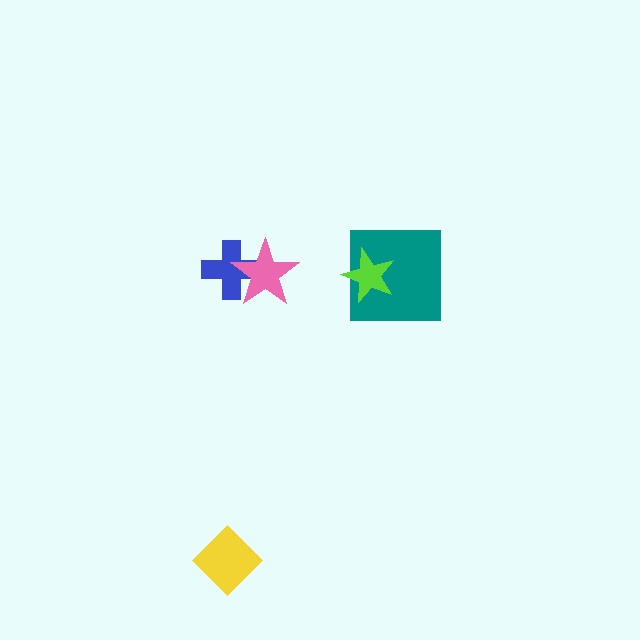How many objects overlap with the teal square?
1 object overlaps with the teal square.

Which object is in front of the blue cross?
The pink star is in front of the blue cross.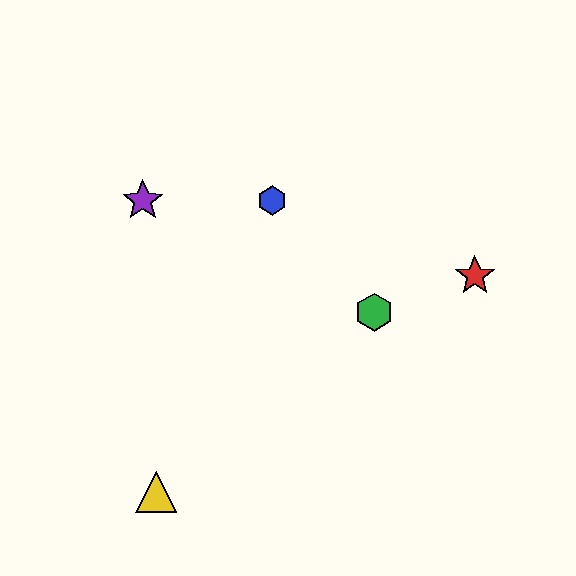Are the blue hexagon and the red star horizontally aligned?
No, the blue hexagon is at y≈200 and the red star is at y≈276.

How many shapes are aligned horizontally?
2 shapes (the blue hexagon, the purple star) are aligned horizontally.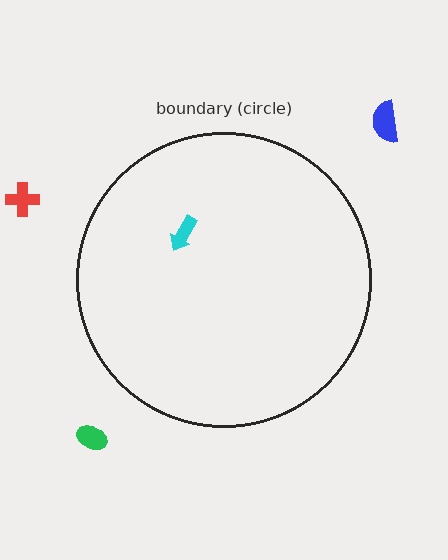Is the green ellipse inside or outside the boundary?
Outside.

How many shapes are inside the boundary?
1 inside, 3 outside.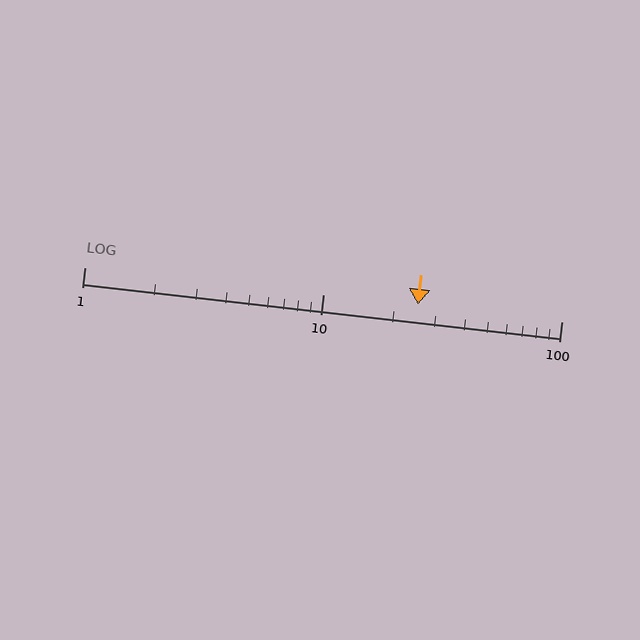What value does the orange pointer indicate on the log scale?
The pointer indicates approximately 25.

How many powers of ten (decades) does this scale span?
The scale spans 2 decades, from 1 to 100.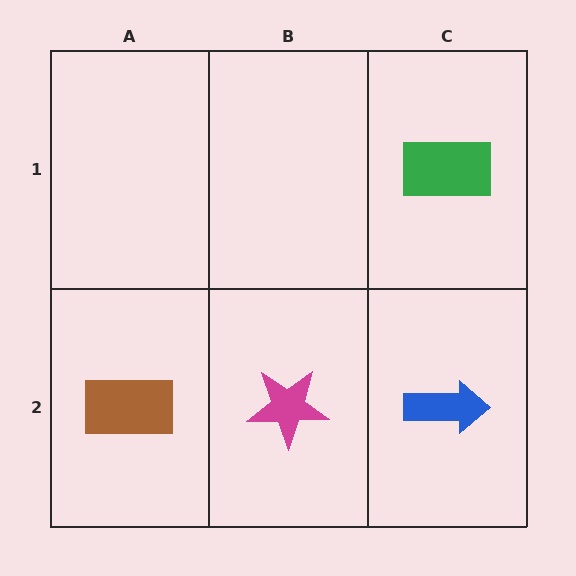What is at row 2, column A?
A brown rectangle.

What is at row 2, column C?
A blue arrow.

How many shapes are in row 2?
3 shapes.